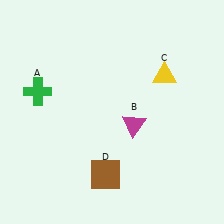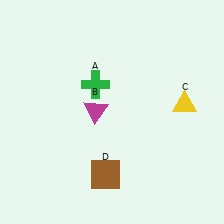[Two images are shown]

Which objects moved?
The objects that moved are: the green cross (A), the magenta triangle (B), the yellow triangle (C).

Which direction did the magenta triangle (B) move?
The magenta triangle (B) moved left.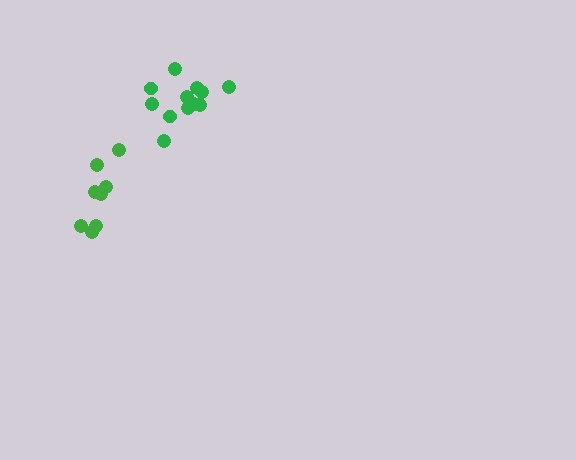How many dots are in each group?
Group 1: 8 dots, Group 2: 12 dots (20 total).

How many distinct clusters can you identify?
There are 2 distinct clusters.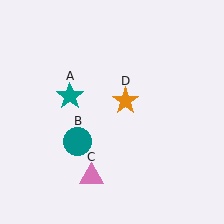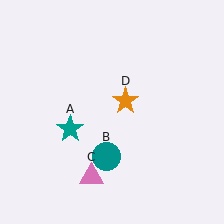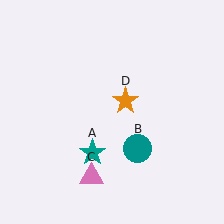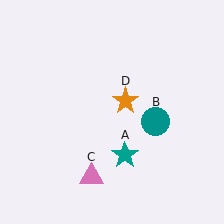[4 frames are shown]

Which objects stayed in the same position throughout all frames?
Pink triangle (object C) and orange star (object D) remained stationary.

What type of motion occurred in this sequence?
The teal star (object A), teal circle (object B) rotated counterclockwise around the center of the scene.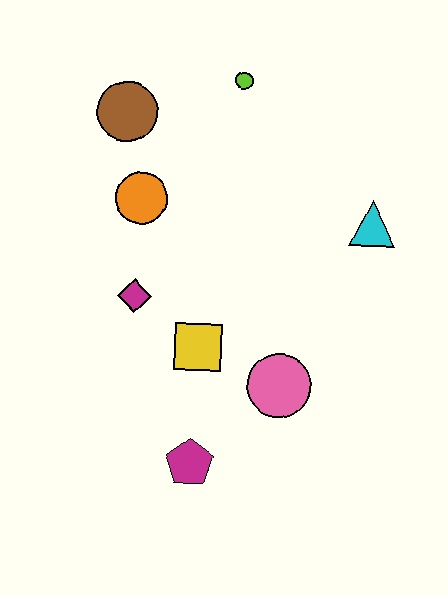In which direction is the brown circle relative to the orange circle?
The brown circle is above the orange circle.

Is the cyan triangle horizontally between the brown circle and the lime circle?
No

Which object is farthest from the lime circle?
The magenta pentagon is farthest from the lime circle.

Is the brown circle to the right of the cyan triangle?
No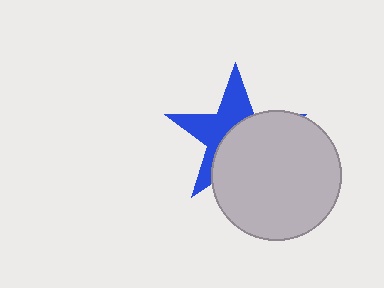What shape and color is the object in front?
The object in front is a light gray circle.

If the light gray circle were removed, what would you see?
You would see the complete blue star.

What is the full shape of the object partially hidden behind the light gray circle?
The partially hidden object is a blue star.